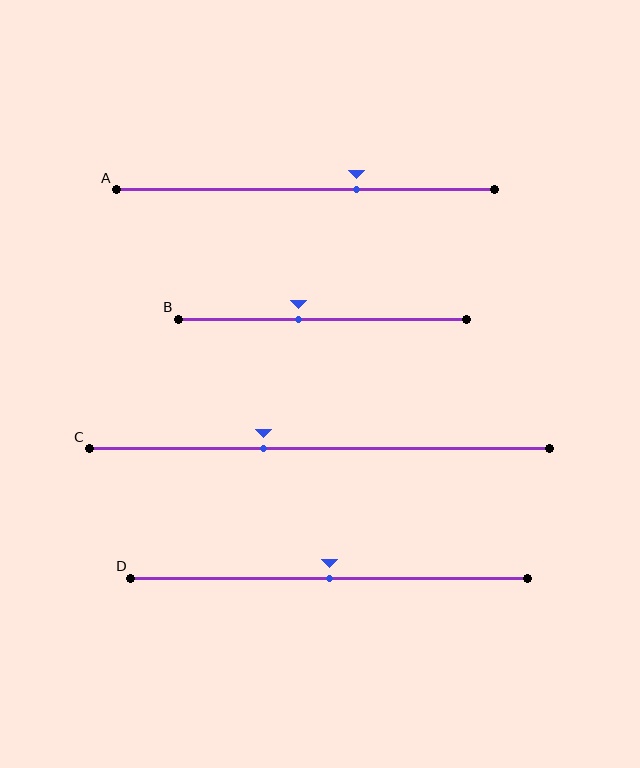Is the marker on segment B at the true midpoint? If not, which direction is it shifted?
No, the marker on segment B is shifted to the left by about 8% of the segment length.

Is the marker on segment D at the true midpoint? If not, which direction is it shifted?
Yes, the marker on segment D is at the true midpoint.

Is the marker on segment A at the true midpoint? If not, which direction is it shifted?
No, the marker on segment A is shifted to the right by about 13% of the segment length.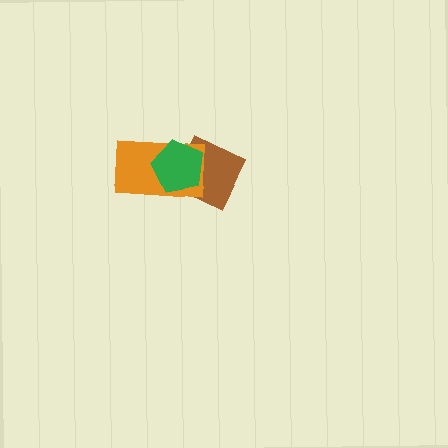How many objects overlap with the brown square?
2 objects overlap with the brown square.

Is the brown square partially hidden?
Yes, it is partially covered by another shape.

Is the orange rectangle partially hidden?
Yes, it is partially covered by another shape.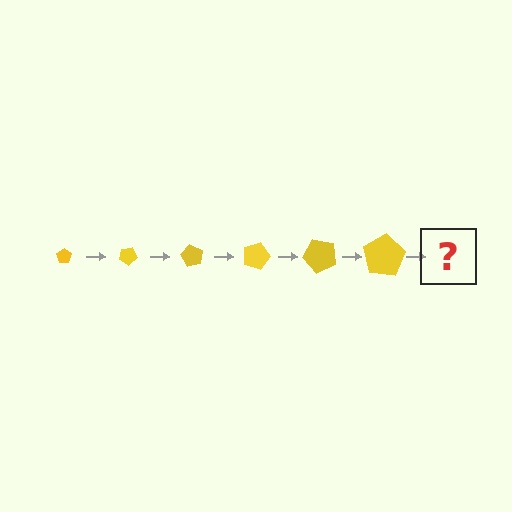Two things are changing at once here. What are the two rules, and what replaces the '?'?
The two rules are that the pentagon grows larger each step and it rotates 30 degrees each step. The '?' should be a pentagon, larger than the previous one and rotated 180 degrees from the start.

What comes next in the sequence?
The next element should be a pentagon, larger than the previous one and rotated 180 degrees from the start.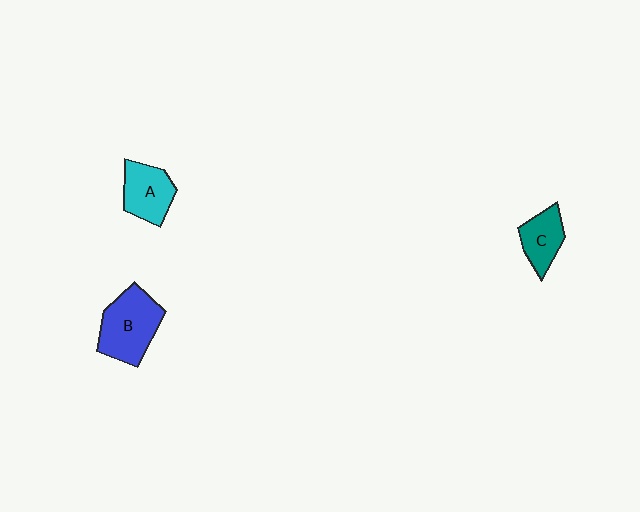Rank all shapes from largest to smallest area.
From largest to smallest: B (blue), A (cyan), C (teal).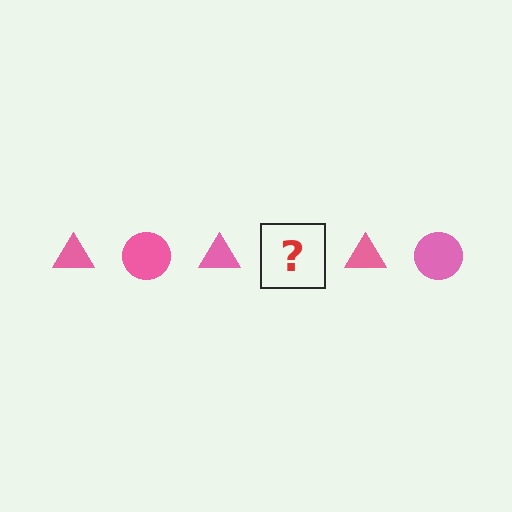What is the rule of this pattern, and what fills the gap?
The rule is that the pattern cycles through triangle, circle shapes in pink. The gap should be filled with a pink circle.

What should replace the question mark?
The question mark should be replaced with a pink circle.